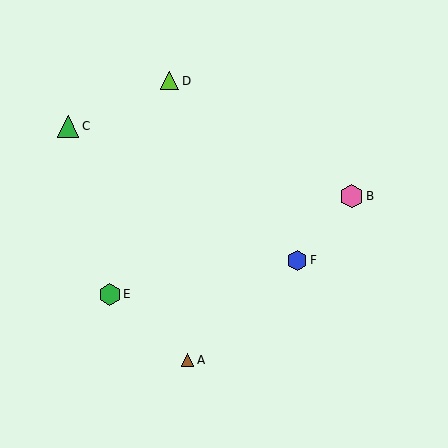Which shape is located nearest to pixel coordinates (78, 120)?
The green triangle (labeled C) at (68, 126) is nearest to that location.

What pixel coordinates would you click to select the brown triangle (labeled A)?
Click at (187, 360) to select the brown triangle A.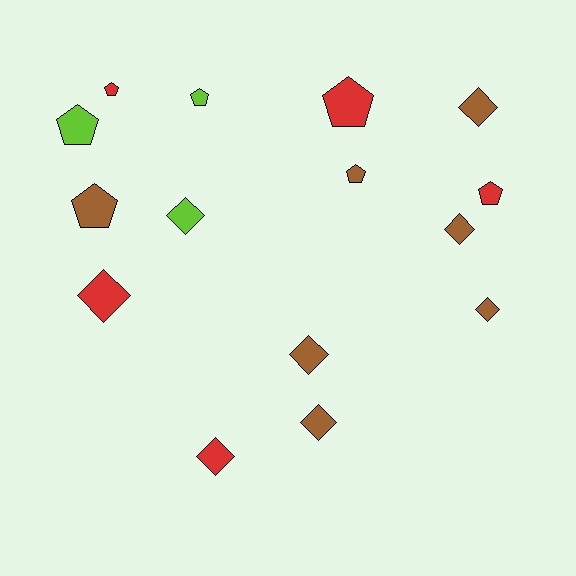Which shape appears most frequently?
Diamond, with 8 objects.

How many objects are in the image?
There are 15 objects.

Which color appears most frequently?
Brown, with 7 objects.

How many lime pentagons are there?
There are 2 lime pentagons.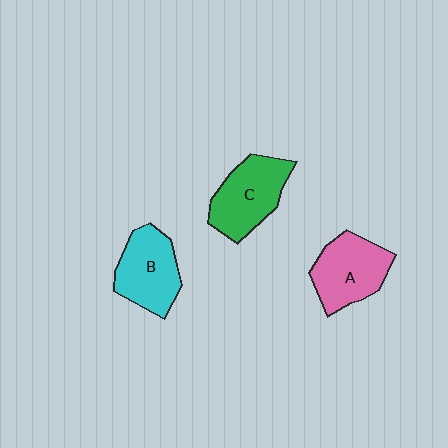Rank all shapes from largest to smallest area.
From largest to smallest: C (green), A (pink), B (cyan).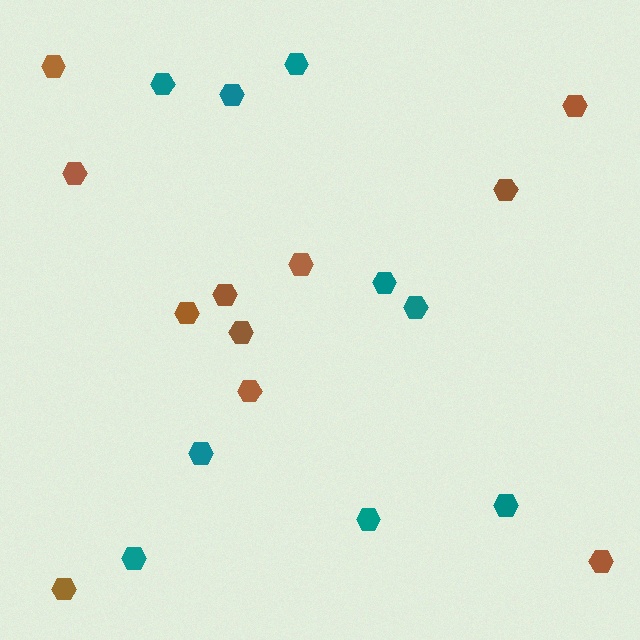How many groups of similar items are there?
There are 2 groups: one group of brown hexagons (11) and one group of teal hexagons (9).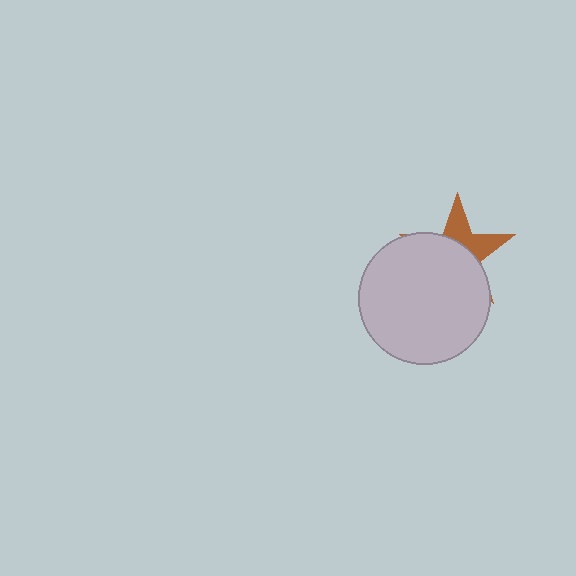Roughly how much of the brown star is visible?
A small part of it is visible (roughly 35%).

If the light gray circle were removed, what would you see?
You would see the complete brown star.